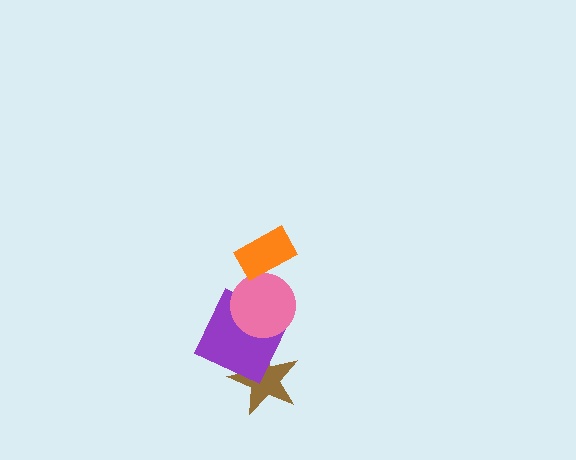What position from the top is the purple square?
The purple square is 3rd from the top.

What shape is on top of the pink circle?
The orange rectangle is on top of the pink circle.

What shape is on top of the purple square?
The pink circle is on top of the purple square.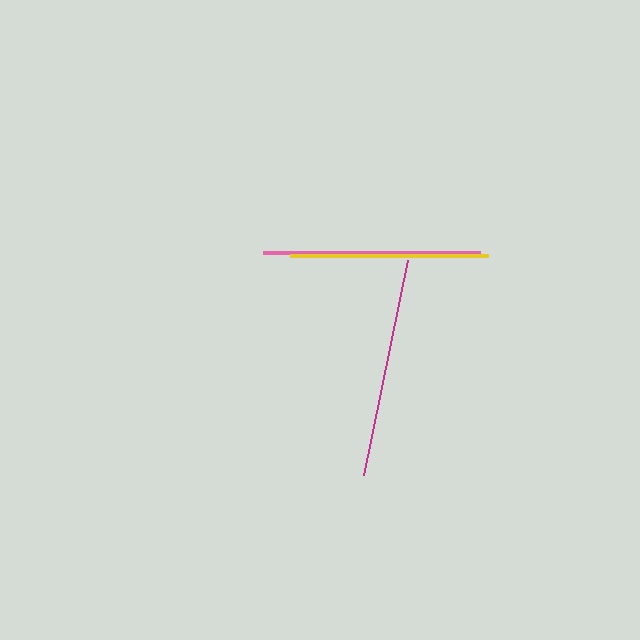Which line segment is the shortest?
The yellow line is the shortest at approximately 198 pixels.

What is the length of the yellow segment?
The yellow segment is approximately 198 pixels long.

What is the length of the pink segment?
The pink segment is approximately 217 pixels long.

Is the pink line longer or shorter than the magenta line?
The magenta line is longer than the pink line.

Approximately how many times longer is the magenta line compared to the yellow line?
The magenta line is approximately 1.1 times the length of the yellow line.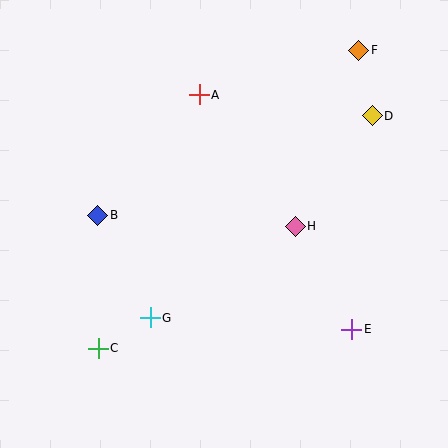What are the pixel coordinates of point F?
Point F is at (359, 50).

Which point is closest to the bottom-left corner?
Point C is closest to the bottom-left corner.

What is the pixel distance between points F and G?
The distance between F and G is 339 pixels.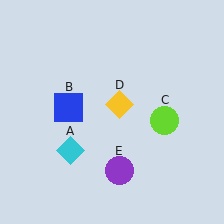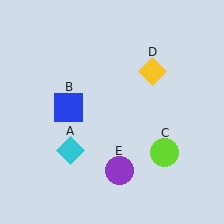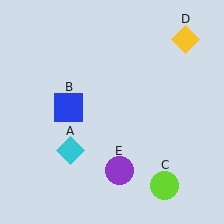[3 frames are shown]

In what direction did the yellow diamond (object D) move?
The yellow diamond (object D) moved up and to the right.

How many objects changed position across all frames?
2 objects changed position: lime circle (object C), yellow diamond (object D).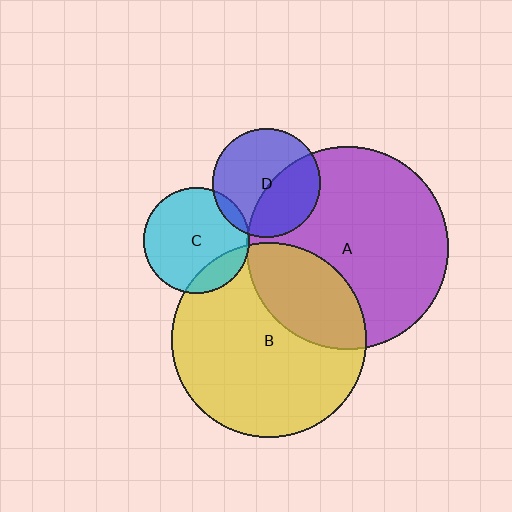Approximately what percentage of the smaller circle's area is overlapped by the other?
Approximately 15%.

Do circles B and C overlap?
Yes.